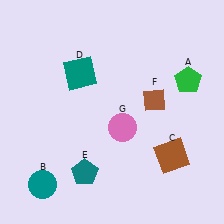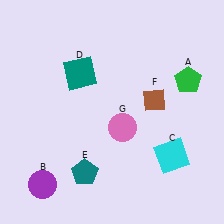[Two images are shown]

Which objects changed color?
B changed from teal to purple. C changed from brown to cyan.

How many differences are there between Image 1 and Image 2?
There are 2 differences between the two images.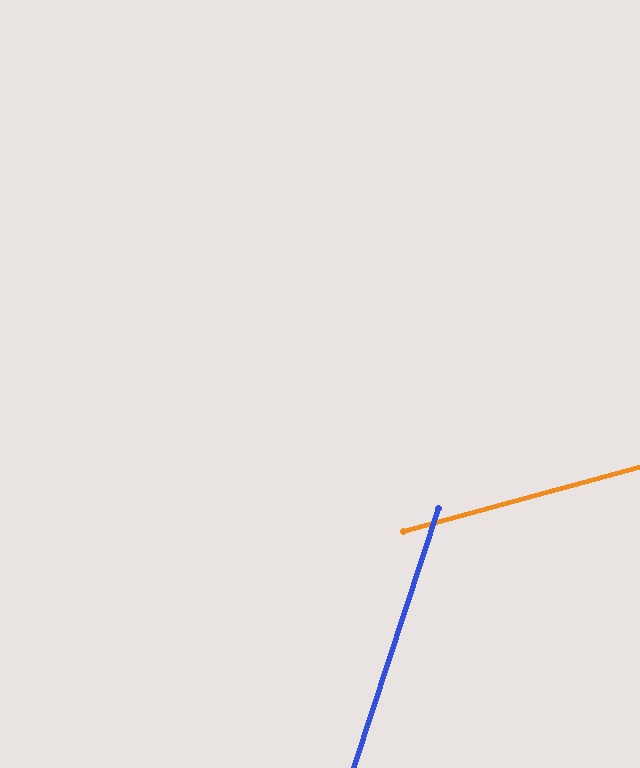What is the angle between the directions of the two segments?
Approximately 57 degrees.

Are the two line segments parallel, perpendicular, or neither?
Neither parallel nor perpendicular — they differ by about 57°.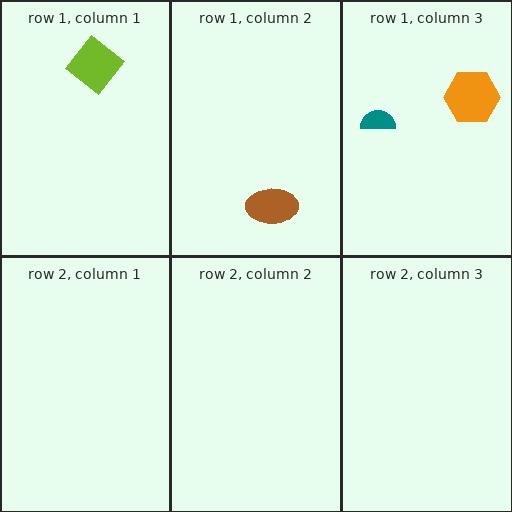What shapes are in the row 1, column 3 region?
The teal semicircle, the orange hexagon.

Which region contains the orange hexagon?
The row 1, column 3 region.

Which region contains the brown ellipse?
The row 1, column 2 region.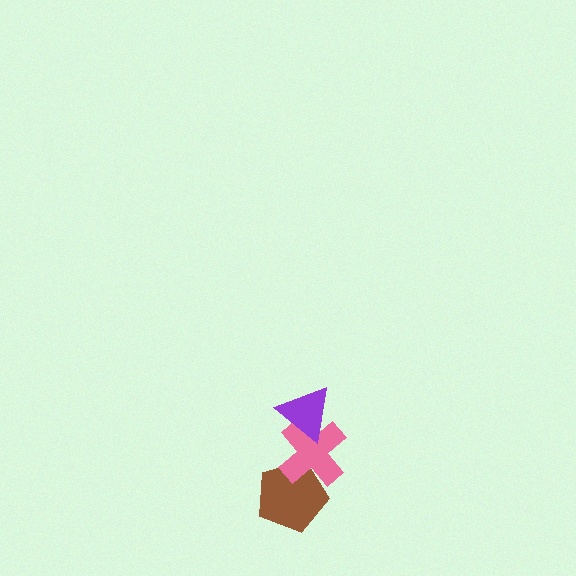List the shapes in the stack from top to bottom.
From top to bottom: the purple triangle, the pink cross, the brown pentagon.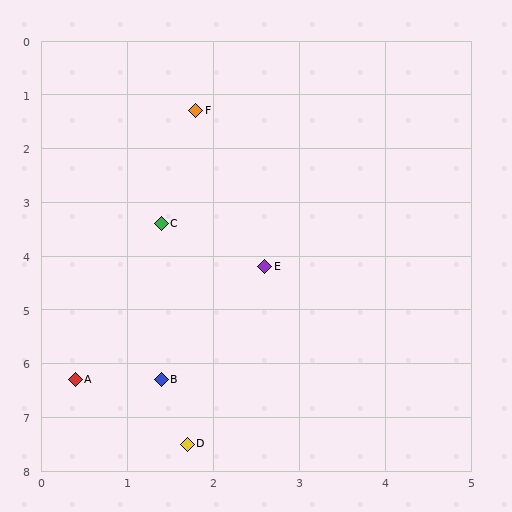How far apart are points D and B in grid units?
Points D and B are about 1.2 grid units apart.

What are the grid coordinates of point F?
Point F is at approximately (1.8, 1.3).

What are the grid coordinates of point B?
Point B is at approximately (1.4, 6.3).